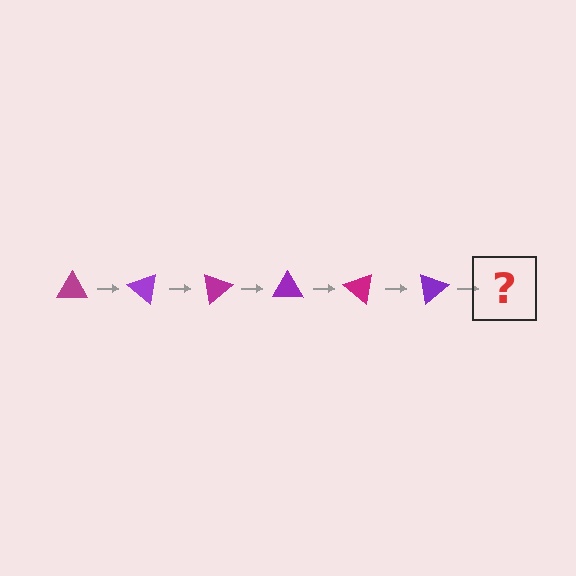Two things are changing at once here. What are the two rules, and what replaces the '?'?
The two rules are that it rotates 40 degrees each step and the color cycles through magenta and purple. The '?' should be a magenta triangle, rotated 240 degrees from the start.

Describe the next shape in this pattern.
It should be a magenta triangle, rotated 240 degrees from the start.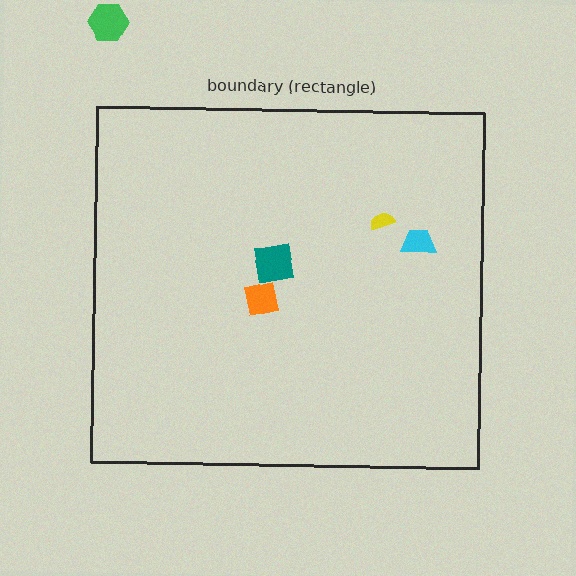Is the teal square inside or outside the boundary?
Inside.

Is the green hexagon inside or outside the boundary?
Outside.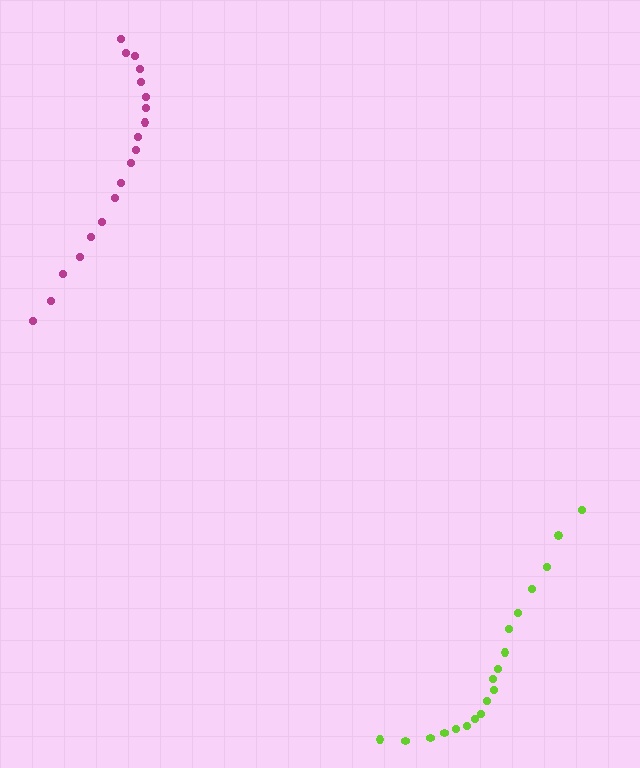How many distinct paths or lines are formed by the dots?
There are 2 distinct paths.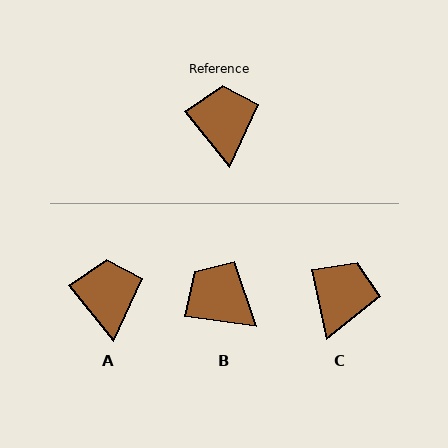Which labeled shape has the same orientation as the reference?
A.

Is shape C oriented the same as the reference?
No, it is off by about 27 degrees.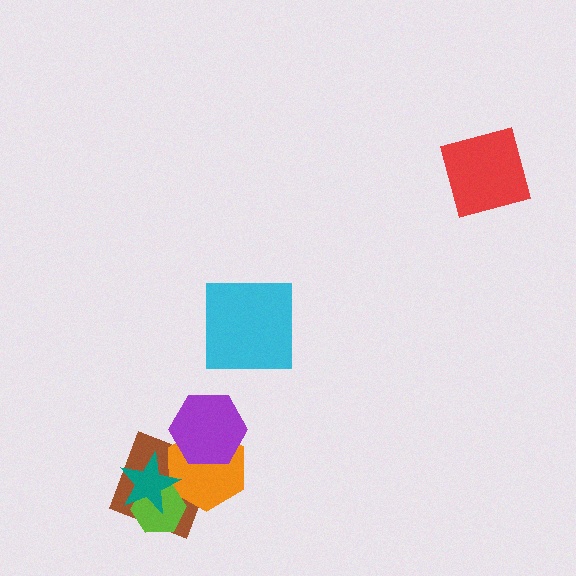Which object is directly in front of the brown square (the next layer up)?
The orange hexagon is directly in front of the brown square.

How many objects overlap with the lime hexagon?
3 objects overlap with the lime hexagon.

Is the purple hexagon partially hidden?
No, no other shape covers it.